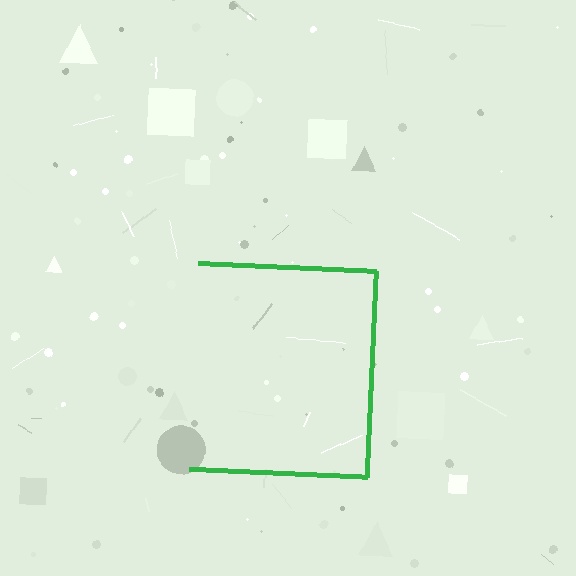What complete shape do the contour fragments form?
The contour fragments form a square.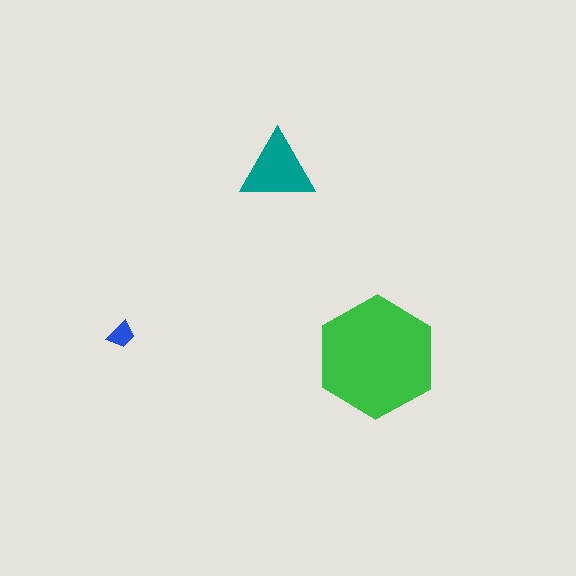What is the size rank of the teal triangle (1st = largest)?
2nd.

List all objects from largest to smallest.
The green hexagon, the teal triangle, the blue trapezoid.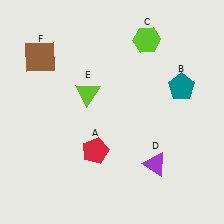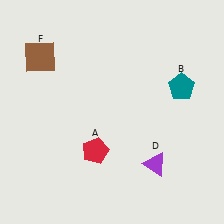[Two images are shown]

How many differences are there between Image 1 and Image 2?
There are 2 differences between the two images.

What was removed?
The lime triangle (E), the lime hexagon (C) were removed in Image 2.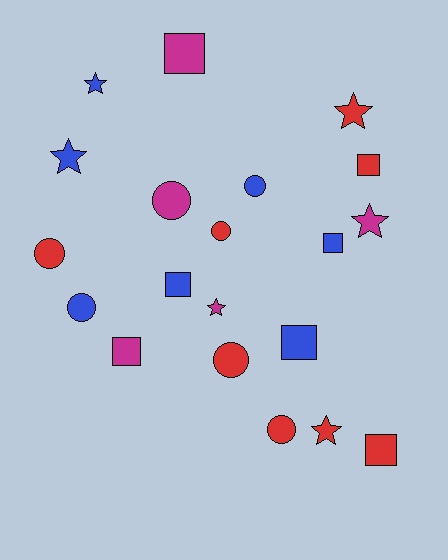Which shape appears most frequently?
Circle, with 7 objects.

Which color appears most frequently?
Red, with 8 objects.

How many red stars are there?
There are 2 red stars.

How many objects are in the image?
There are 20 objects.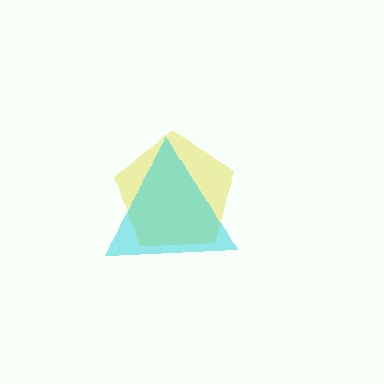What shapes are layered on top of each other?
The layered shapes are: a yellow pentagon, a cyan triangle.